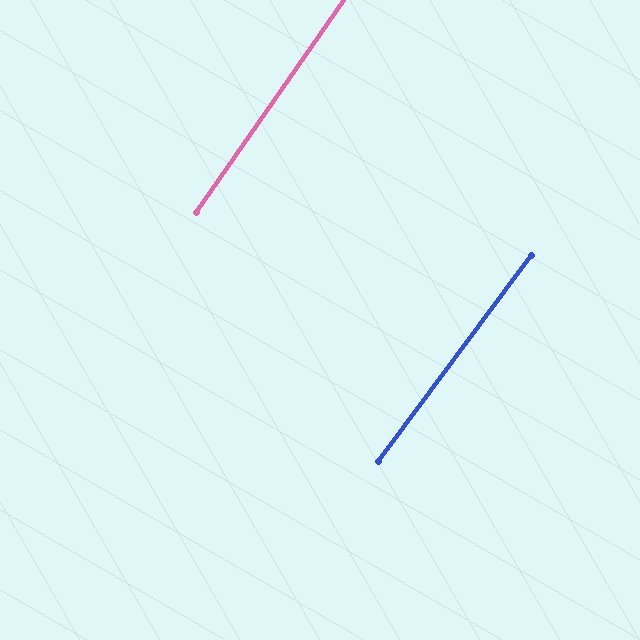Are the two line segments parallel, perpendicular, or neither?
Parallel — their directions differ by only 1.7°.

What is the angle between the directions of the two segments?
Approximately 2 degrees.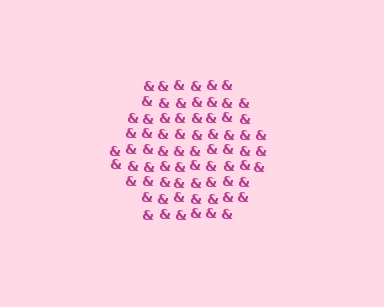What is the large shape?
The large shape is a hexagon.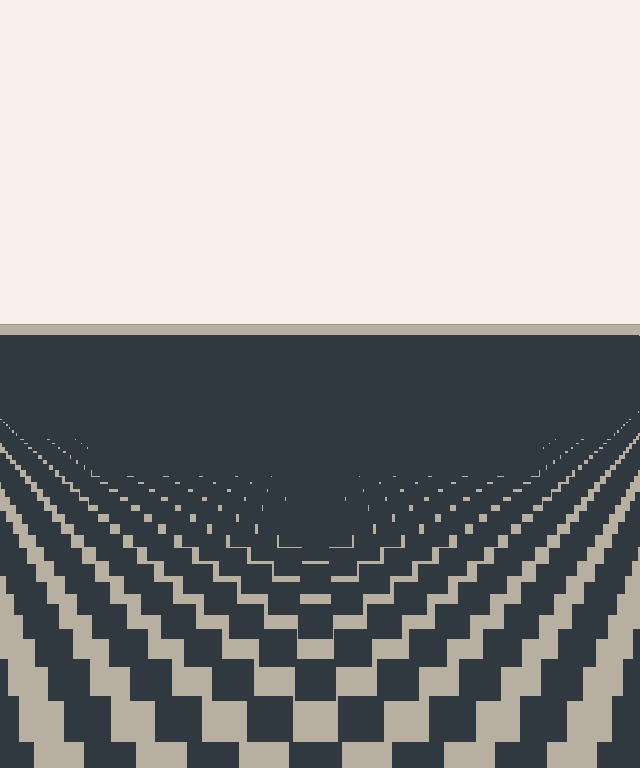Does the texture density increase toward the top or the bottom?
Density increases toward the top.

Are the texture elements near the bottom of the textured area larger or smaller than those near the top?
Larger. Near the bottom, elements are closer to the viewer and appear at a bigger on-screen size.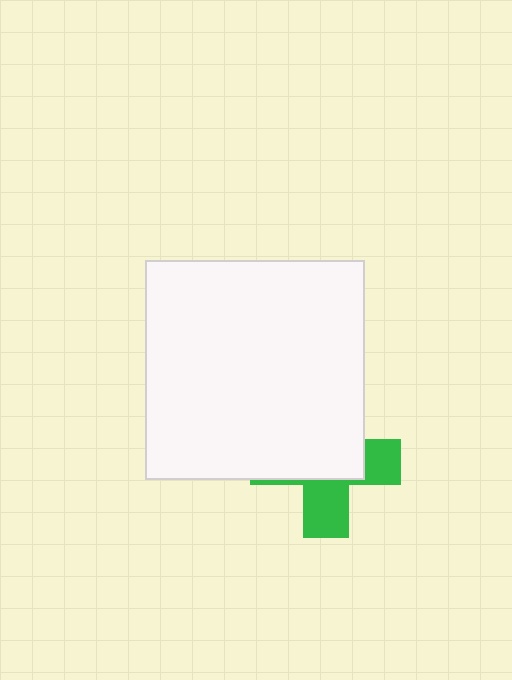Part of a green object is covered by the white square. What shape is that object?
It is a cross.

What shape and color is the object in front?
The object in front is a white square.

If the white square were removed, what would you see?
You would see the complete green cross.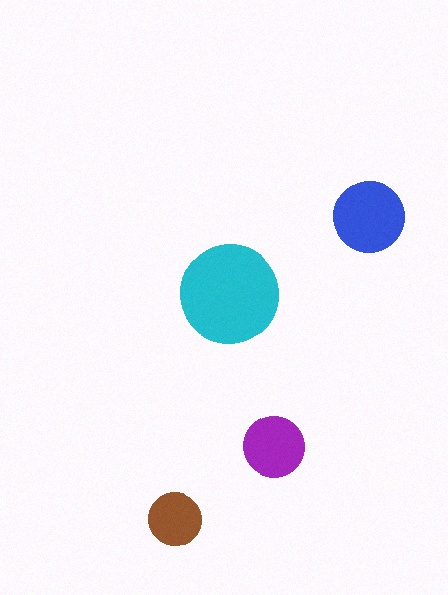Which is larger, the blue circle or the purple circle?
The blue one.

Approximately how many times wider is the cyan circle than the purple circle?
About 1.5 times wider.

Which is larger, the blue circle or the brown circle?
The blue one.